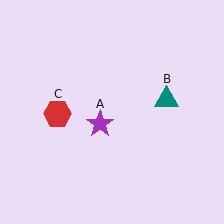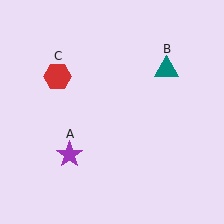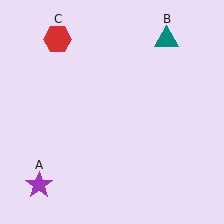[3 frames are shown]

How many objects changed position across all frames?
3 objects changed position: purple star (object A), teal triangle (object B), red hexagon (object C).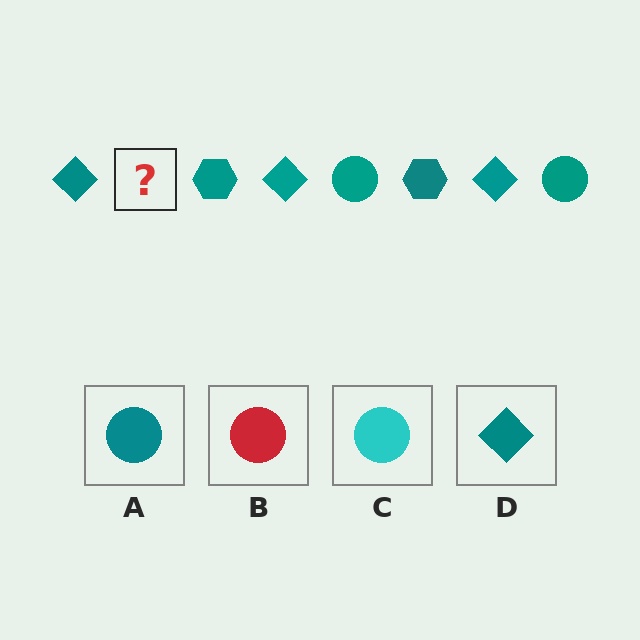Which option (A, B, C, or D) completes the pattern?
A.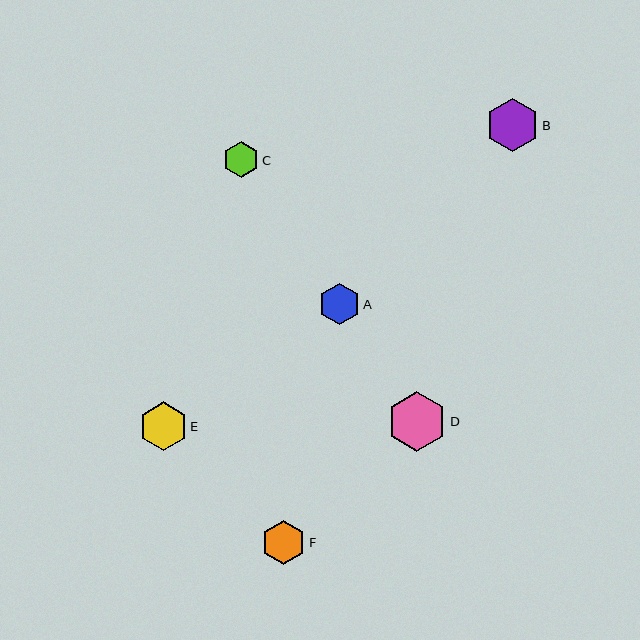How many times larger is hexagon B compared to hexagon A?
Hexagon B is approximately 1.3 times the size of hexagon A.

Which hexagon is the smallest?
Hexagon C is the smallest with a size of approximately 36 pixels.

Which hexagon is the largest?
Hexagon D is the largest with a size of approximately 60 pixels.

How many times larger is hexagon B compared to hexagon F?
Hexagon B is approximately 1.2 times the size of hexagon F.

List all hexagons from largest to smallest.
From largest to smallest: D, B, E, F, A, C.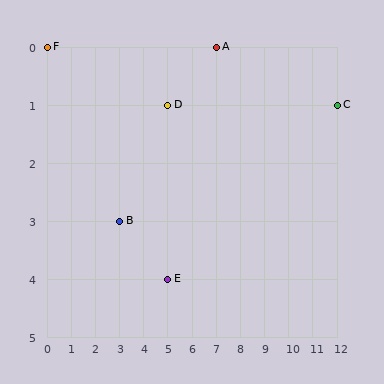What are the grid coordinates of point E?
Point E is at grid coordinates (5, 4).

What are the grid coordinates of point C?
Point C is at grid coordinates (12, 1).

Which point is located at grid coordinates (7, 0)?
Point A is at (7, 0).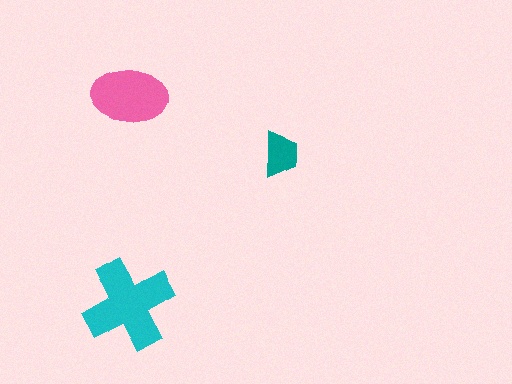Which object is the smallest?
The teal trapezoid.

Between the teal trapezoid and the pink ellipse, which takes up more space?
The pink ellipse.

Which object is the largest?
The cyan cross.